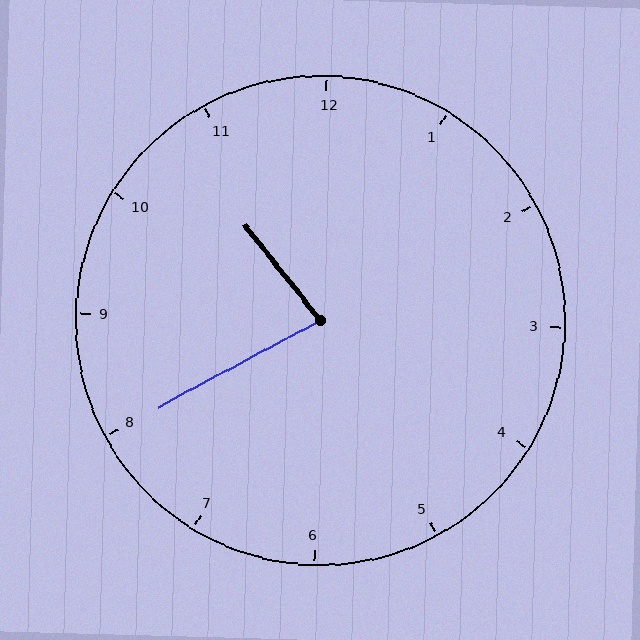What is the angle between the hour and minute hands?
Approximately 80 degrees.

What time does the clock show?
10:40.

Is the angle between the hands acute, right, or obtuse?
It is acute.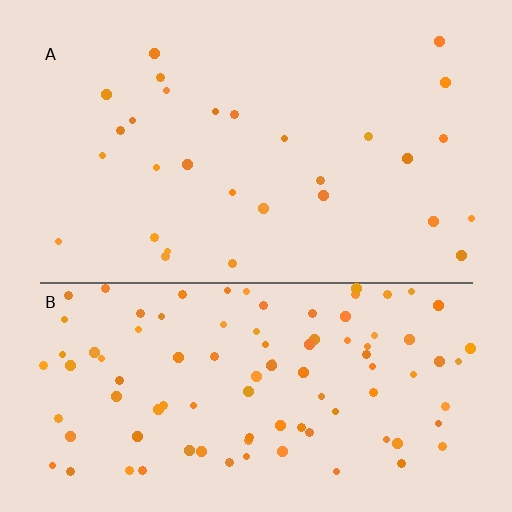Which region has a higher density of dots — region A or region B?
B (the bottom).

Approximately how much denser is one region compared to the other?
Approximately 3.4× — region B over region A.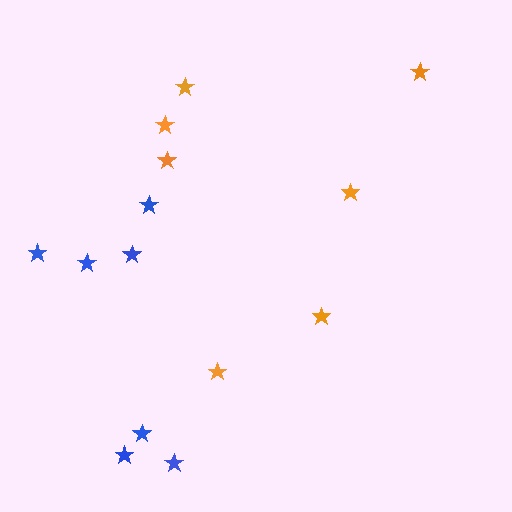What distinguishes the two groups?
There are 2 groups: one group of orange stars (7) and one group of blue stars (7).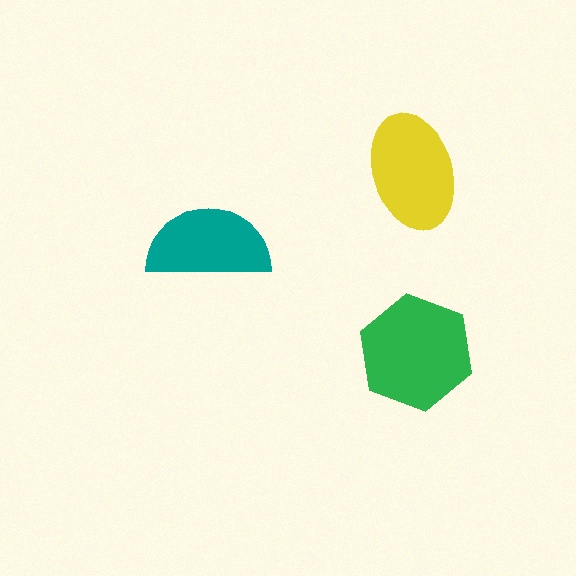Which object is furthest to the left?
The teal semicircle is leftmost.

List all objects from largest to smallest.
The green hexagon, the yellow ellipse, the teal semicircle.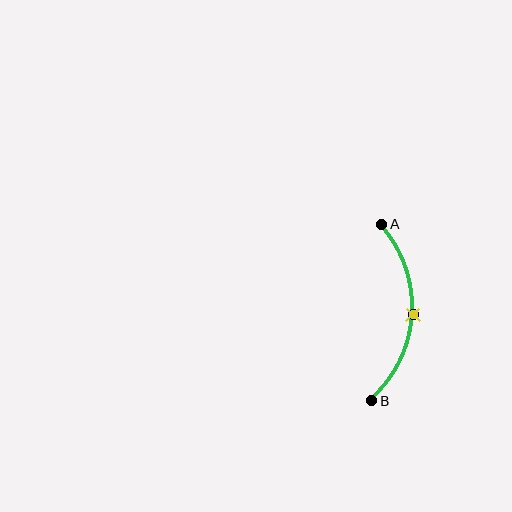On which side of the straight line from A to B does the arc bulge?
The arc bulges to the right of the straight line connecting A and B.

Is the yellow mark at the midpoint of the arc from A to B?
Yes. The yellow mark lies on the arc at equal arc-length from both A and B — it is the arc midpoint.